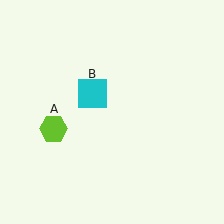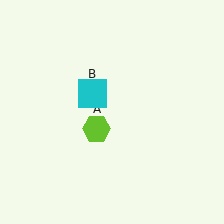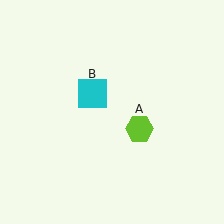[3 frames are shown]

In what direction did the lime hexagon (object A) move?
The lime hexagon (object A) moved right.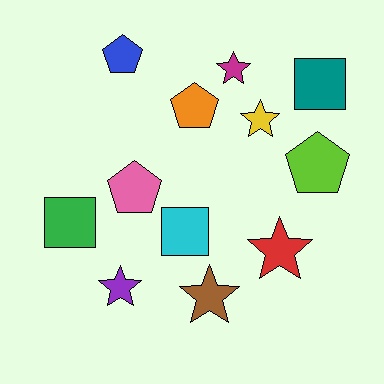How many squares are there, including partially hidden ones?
There are 3 squares.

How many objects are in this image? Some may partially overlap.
There are 12 objects.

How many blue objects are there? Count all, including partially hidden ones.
There is 1 blue object.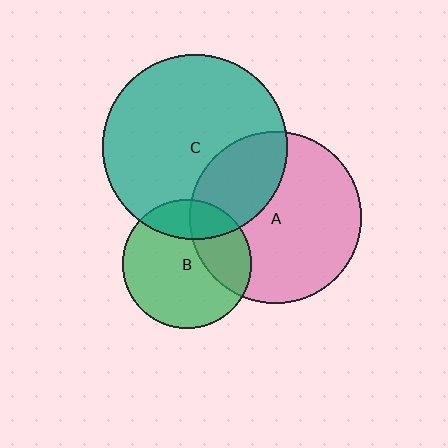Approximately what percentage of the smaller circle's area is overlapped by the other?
Approximately 20%.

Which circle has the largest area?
Circle C (teal).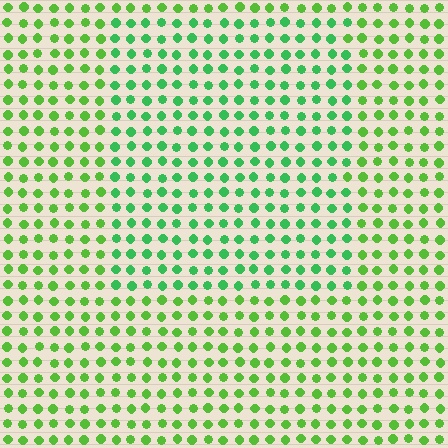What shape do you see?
I see a rectangle.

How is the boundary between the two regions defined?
The boundary is defined purely by a slight shift in hue (about 28 degrees). Spacing, size, and orientation are identical on both sides.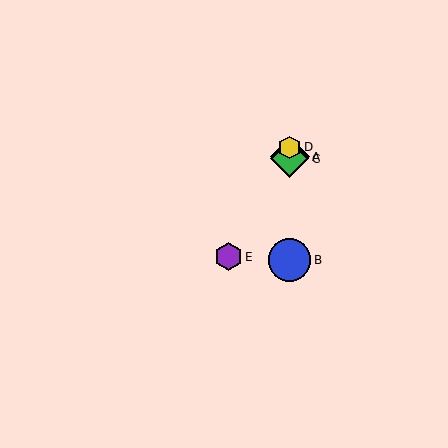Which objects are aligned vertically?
Objects A, B, C, D are aligned vertically.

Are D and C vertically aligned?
Yes, both are at x≈290.